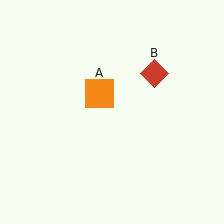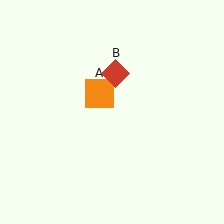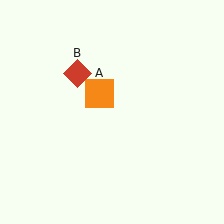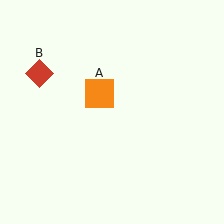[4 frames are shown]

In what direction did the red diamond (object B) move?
The red diamond (object B) moved left.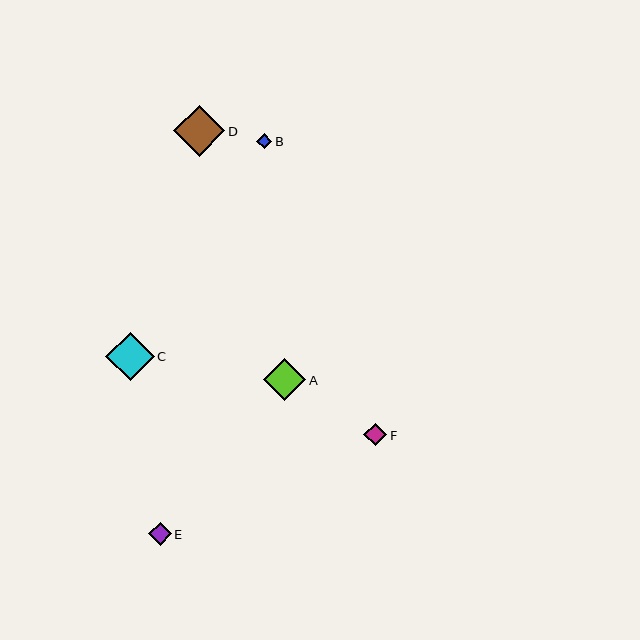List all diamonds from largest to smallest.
From largest to smallest: D, C, A, F, E, B.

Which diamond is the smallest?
Diamond B is the smallest with a size of approximately 15 pixels.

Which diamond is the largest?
Diamond D is the largest with a size of approximately 51 pixels.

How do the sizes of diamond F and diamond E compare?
Diamond F and diamond E are approximately the same size.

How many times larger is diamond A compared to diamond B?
Diamond A is approximately 2.7 times the size of diamond B.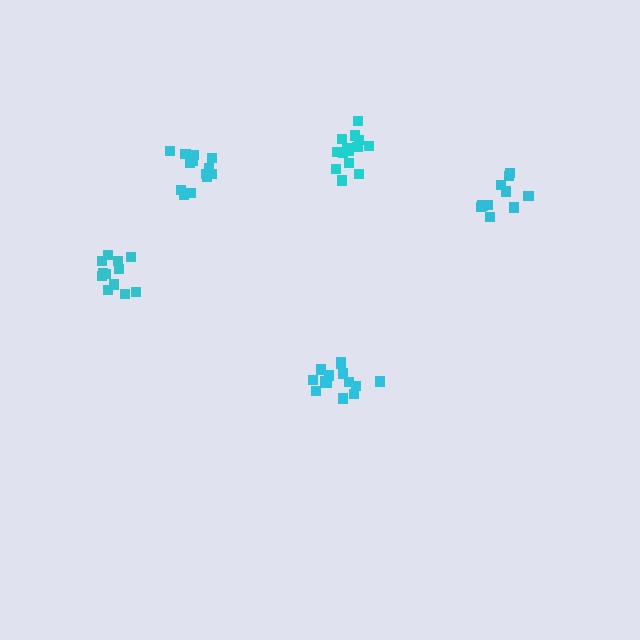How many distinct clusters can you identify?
There are 5 distinct clusters.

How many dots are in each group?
Group 1: 14 dots, Group 2: 13 dots, Group 3: 10 dots, Group 4: 14 dots, Group 5: 12 dots (63 total).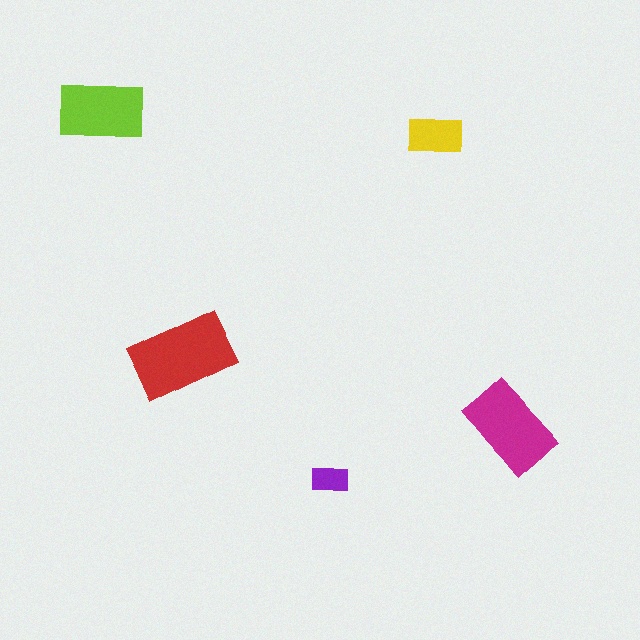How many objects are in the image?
There are 5 objects in the image.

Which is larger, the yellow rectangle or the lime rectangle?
The lime one.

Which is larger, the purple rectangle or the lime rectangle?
The lime one.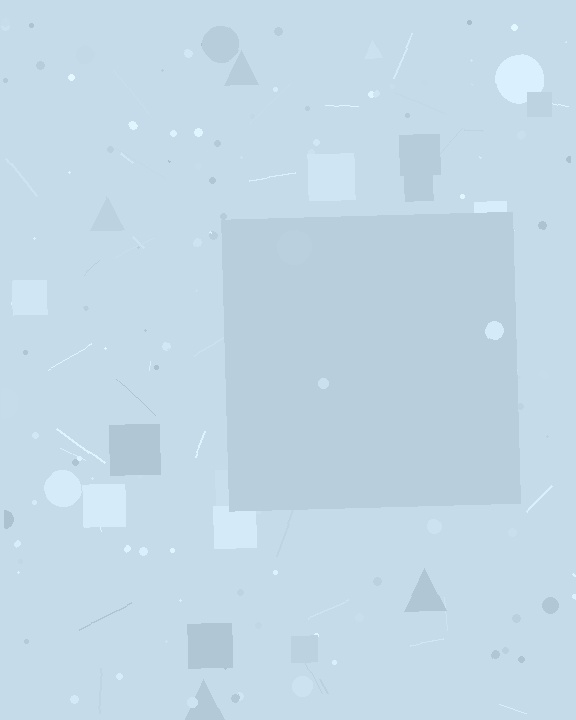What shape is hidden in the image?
A square is hidden in the image.